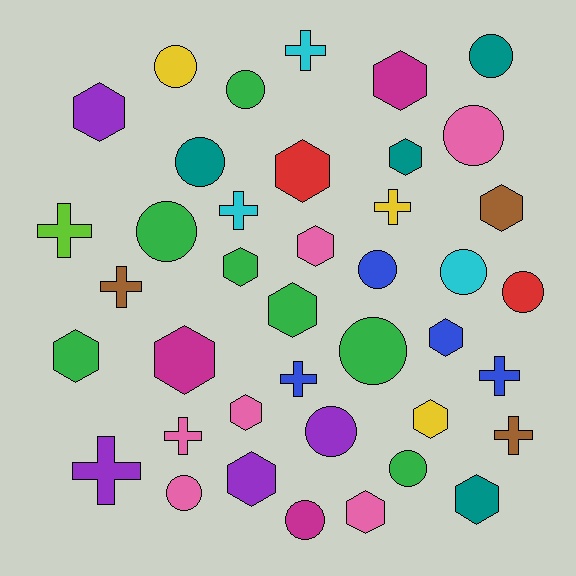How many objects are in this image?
There are 40 objects.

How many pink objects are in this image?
There are 6 pink objects.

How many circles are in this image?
There are 14 circles.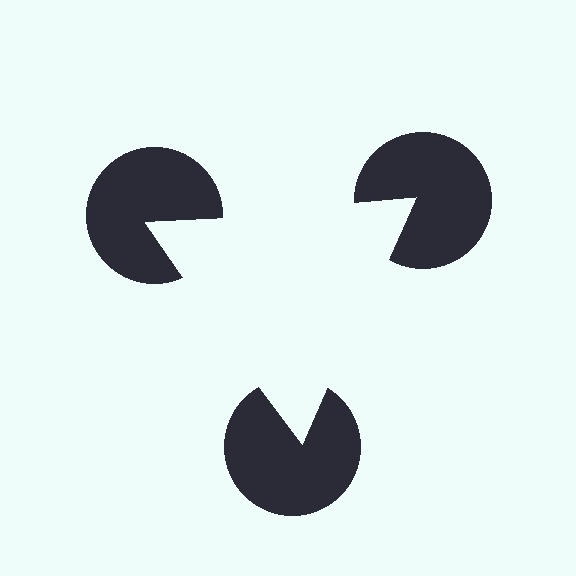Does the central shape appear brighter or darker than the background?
It typically appears slightly brighter than the background, even though no actual brightness change is drawn.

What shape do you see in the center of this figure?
An illusory triangle — its edges are inferred from the aligned wedge cuts in the pac-man discs, not physically drawn.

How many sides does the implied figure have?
3 sides.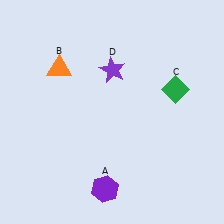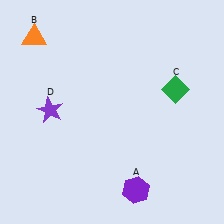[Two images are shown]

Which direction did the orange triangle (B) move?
The orange triangle (B) moved up.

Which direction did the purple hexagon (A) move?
The purple hexagon (A) moved right.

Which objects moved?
The objects that moved are: the purple hexagon (A), the orange triangle (B), the purple star (D).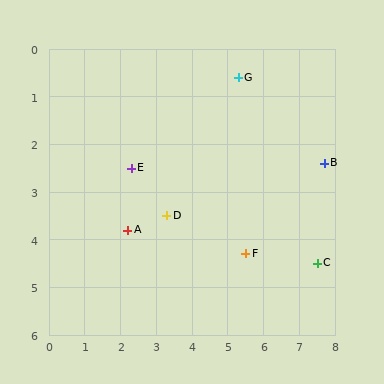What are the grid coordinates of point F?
Point F is at approximately (5.5, 4.3).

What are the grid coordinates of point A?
Point A is at approximately (2.2, 3.8).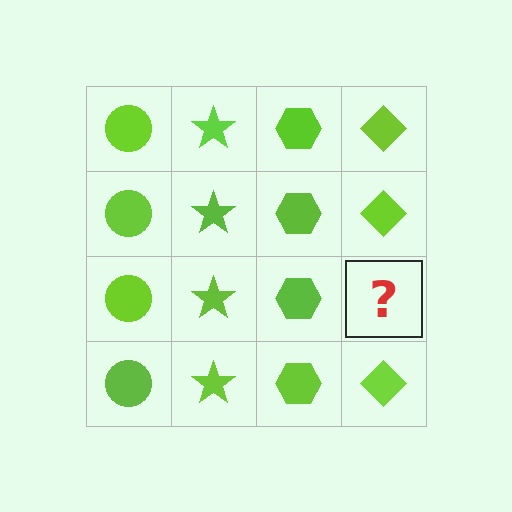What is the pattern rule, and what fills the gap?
The rule is that each column has a consistent shape. The gap should be filled with a lime diamond.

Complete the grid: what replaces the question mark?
The question mark should be replaced with a lime diamond.